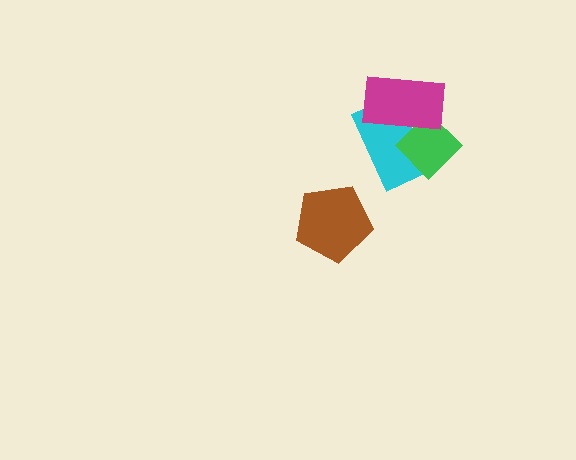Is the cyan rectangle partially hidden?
Yes, it is partially covered by another shape.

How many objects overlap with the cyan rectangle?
2 objects overlap with the cyan rectangle.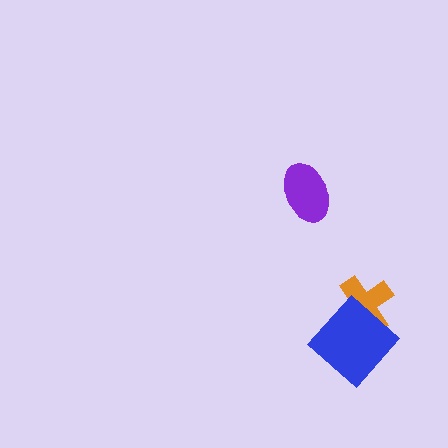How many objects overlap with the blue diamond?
1 object overlaps with the blue diamond.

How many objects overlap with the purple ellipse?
0 objects overlap with the purple ellipse.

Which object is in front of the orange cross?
The blue diamond is in front of the orange cross.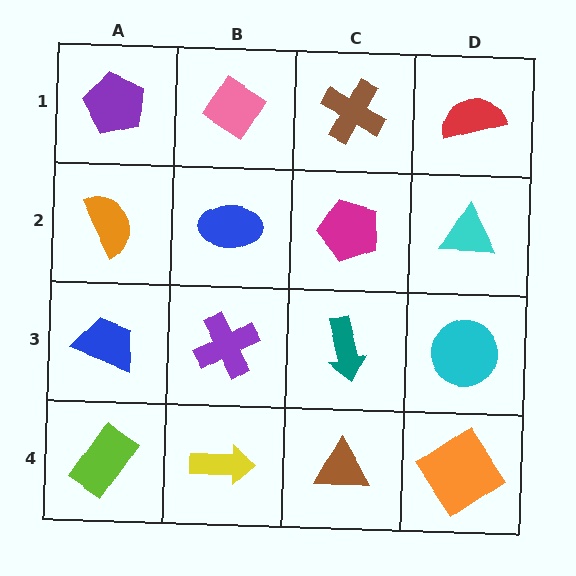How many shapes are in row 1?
4 shapes.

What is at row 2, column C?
A magenta pentagon.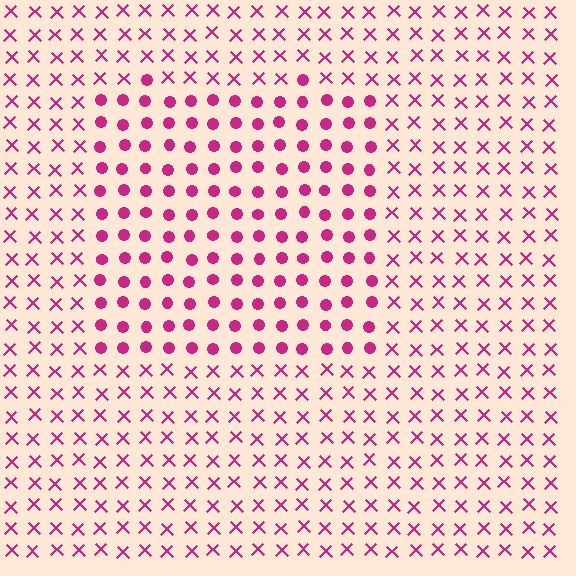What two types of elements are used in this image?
The image uses circles inside the rectangle region and X marks outside it.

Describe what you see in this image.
The image is filled with small magenta elements arranged in a uniform grid. A rectangle-shaped region contains circles, while the surrounding area contains X marks. The boundary is defined purely by the change in element shape.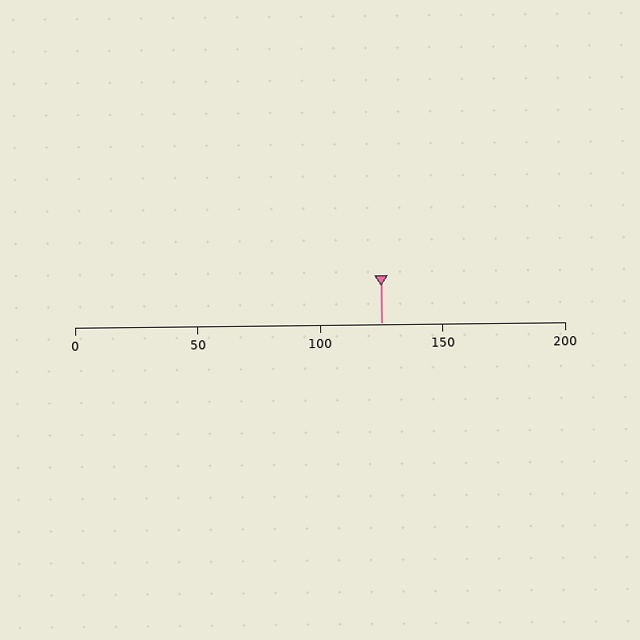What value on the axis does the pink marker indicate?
The marker indicates approximately 125.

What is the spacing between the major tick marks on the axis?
The major ticks are spaced 50 apart.